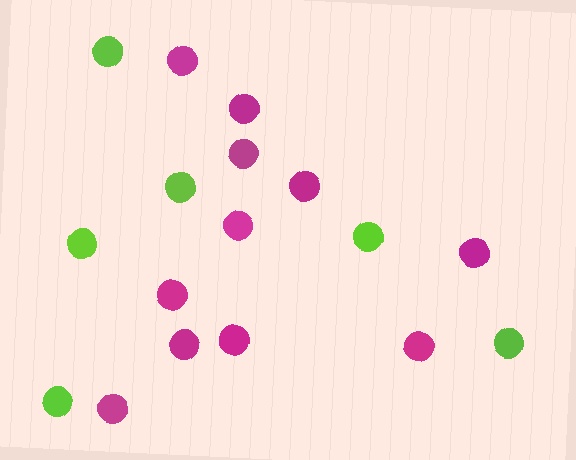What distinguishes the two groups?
There are 2 groups: one group of magenta circles (11) and one group of lime circles (6).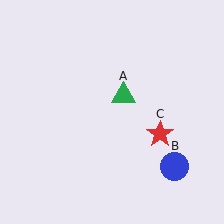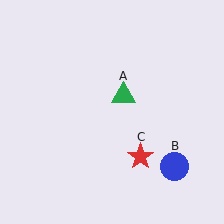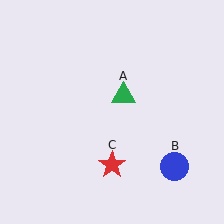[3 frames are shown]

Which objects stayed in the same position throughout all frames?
Green triangle (object A) and blue circle (object B) remained stationary.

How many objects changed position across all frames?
1 object changed position: red star (object C).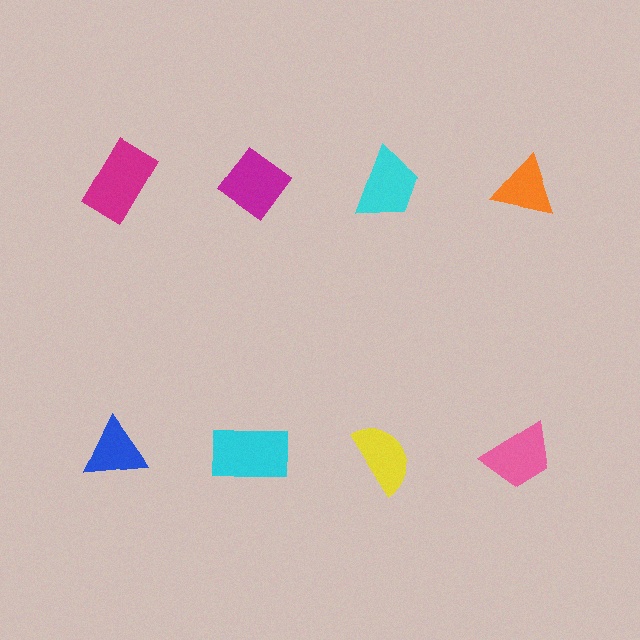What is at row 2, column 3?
A yellow semicircle.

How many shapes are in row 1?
4 shapes.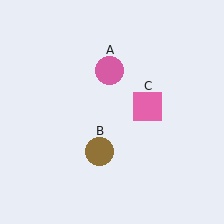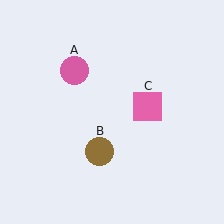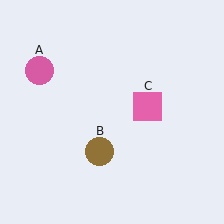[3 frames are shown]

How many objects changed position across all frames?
1 object changed position: pink circle (object A).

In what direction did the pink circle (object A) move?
The pink circle (object A) moved left.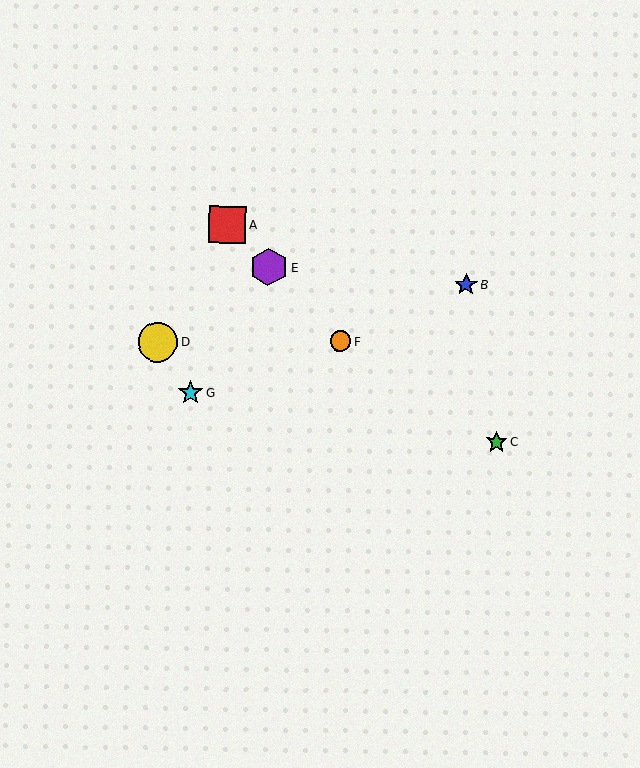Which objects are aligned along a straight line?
Objects A, E, F are aligned along a straight line.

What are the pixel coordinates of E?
Object E is at (269, 267).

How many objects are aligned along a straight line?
3 objects (A, E, F) are aligned along a straight line.